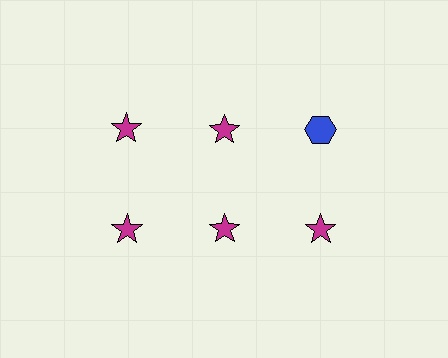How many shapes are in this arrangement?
There are 6 shapes arranged in a grid pattern.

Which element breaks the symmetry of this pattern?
The blue hexagon in the top row, center column breaks the symmetry. All other shapes are magenta stars.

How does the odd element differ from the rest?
It differs in both color (blue instead of magenta) and shape (hexagon instead of star).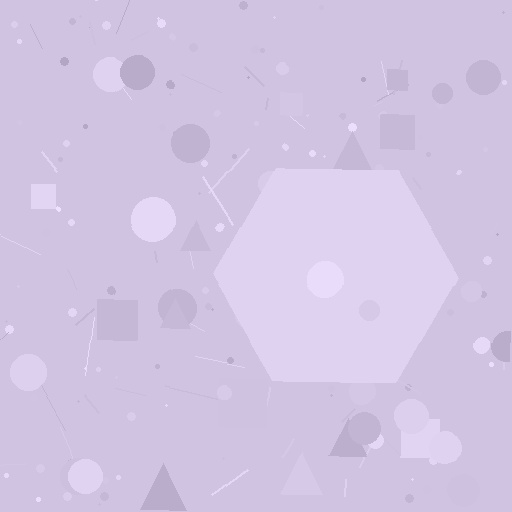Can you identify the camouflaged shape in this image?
The camouflaged shape is a hexagon.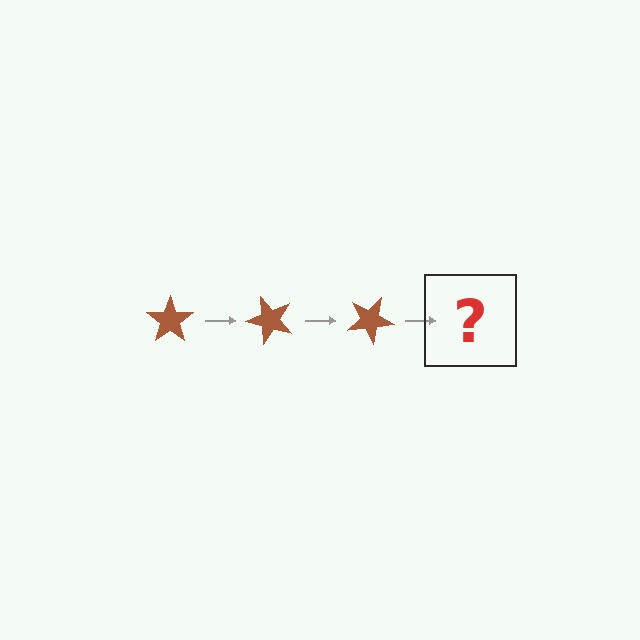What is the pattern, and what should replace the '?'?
The pattern is that the star rotates 50 degrees each step. The '?' should be a brown star rotated 150 degrees.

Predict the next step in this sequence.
The next step is a brown star rotated 150 degrees.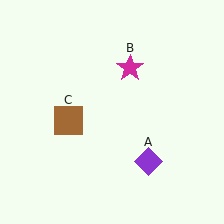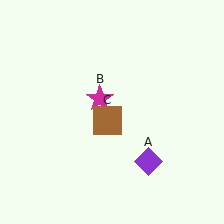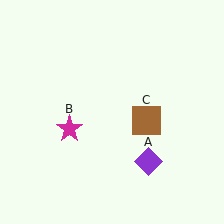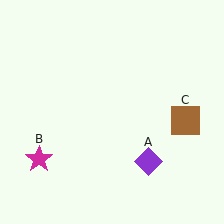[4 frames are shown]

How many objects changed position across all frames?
2 objects changed position: magenta star (object B), brown square (object C).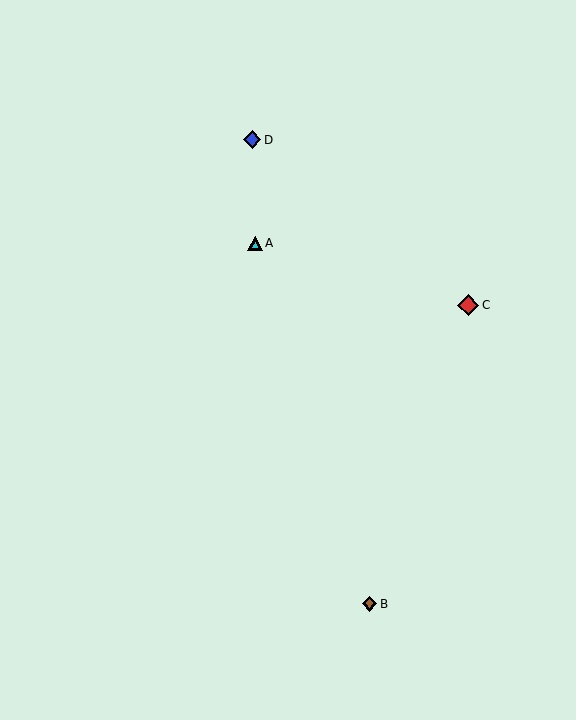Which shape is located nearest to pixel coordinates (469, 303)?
The red diamond (labeled C) at (468, 305) is nearest to that location.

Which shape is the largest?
The red diamond (labeled C) is the largest.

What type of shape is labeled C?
Shape C is a red diamond.